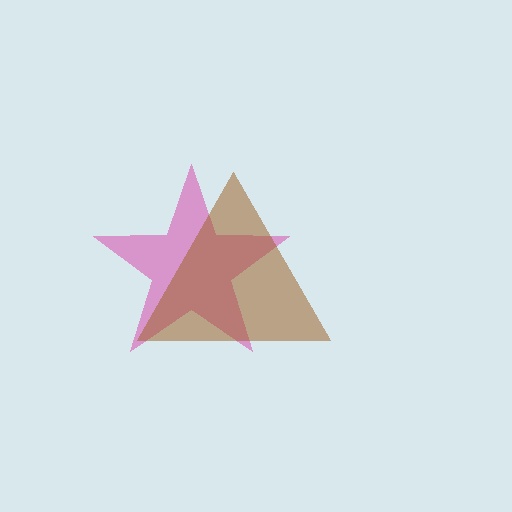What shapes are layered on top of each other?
The layered shapes are: a magenta star, a brown triangle.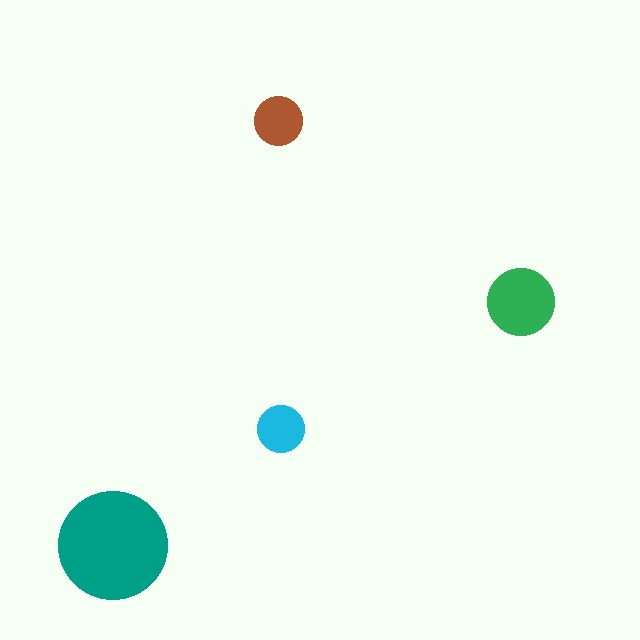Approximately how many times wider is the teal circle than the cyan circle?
About 2.5 times wider.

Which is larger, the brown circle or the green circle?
The green one.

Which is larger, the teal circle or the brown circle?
The teal one.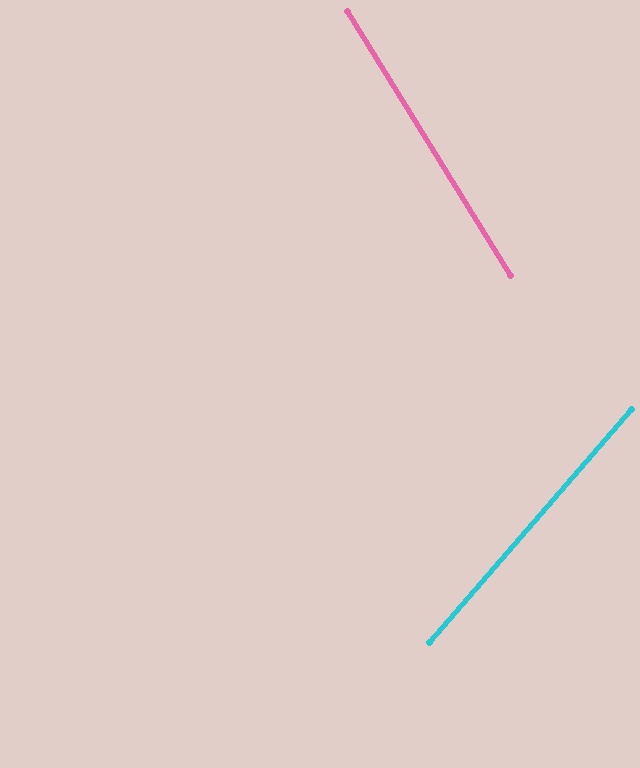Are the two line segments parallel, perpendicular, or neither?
Neither parallel nor perpendicular — they differ by about 73°.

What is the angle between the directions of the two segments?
Approximately 73 degrees.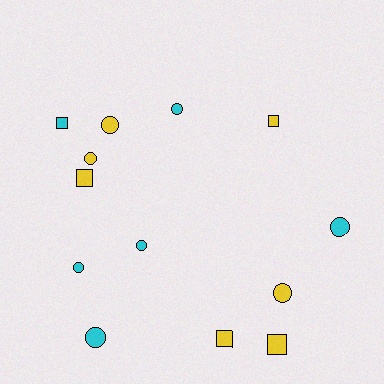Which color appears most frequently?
Yellow, with 7 objects.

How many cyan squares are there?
There is 1 cyan square.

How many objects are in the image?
There are 13 objects.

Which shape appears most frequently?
Circle, with 8 objects.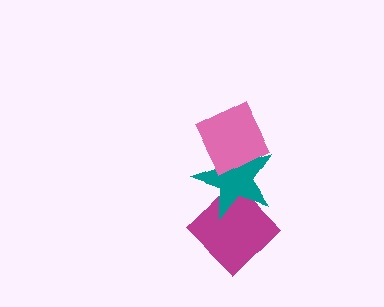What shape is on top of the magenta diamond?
The teal star is on top of the magenta diamond.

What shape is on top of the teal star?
The pink diamond is on top of the teal star.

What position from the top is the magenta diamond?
The magenta diamond is 3rd from the top.